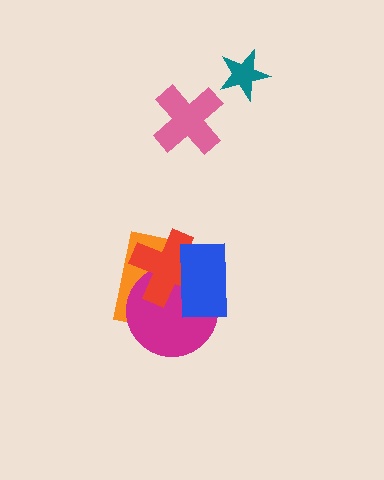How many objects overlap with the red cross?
3 objects overlap with the red cross.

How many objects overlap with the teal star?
0 objects overlap with the teal star.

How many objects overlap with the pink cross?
0 objects overlap with the pink cross.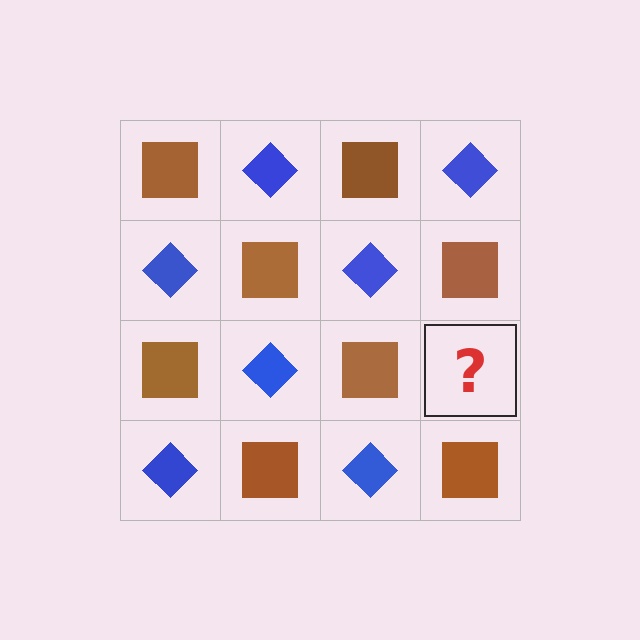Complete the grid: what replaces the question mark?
The question mark should be replaced with a blue diamond.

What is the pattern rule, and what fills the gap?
The rule is that it alternates brown square and blue diamond in a checkerboard pattern. The gap should be filled with a blue diamond.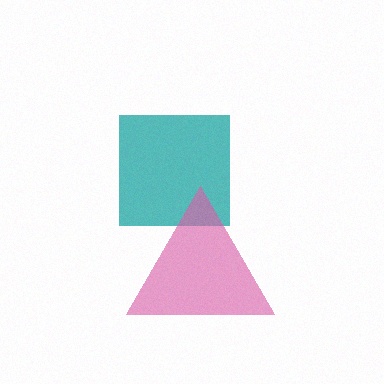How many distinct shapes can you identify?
There are 2 distinct shapes: a teal square, a pink triangle.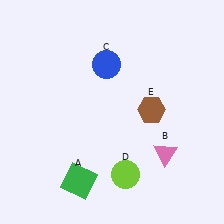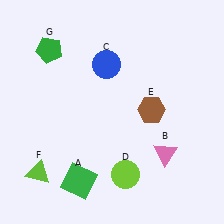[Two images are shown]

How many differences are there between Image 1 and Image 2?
There are 2 differences between the two images.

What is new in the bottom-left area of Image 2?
A lime triangle (F) was added in the bottom-left area of Image 2.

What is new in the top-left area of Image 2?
A green pentagon (G) was added in the top-left area of Image 2.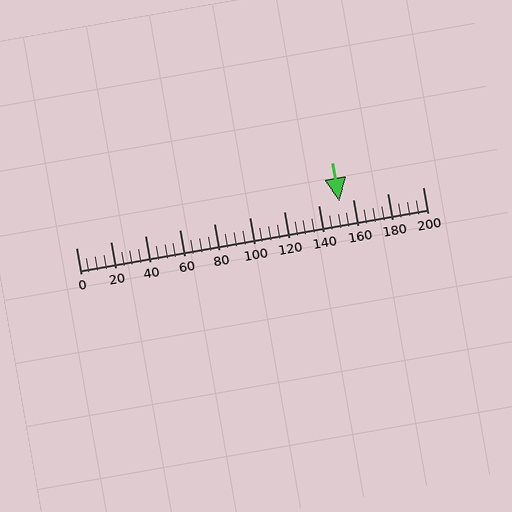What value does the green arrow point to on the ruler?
The green arrow points to approximately 152.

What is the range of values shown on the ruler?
The ruler shows values from 0 to 200.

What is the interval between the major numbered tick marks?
The major tick marks are spaced 20 units apart.